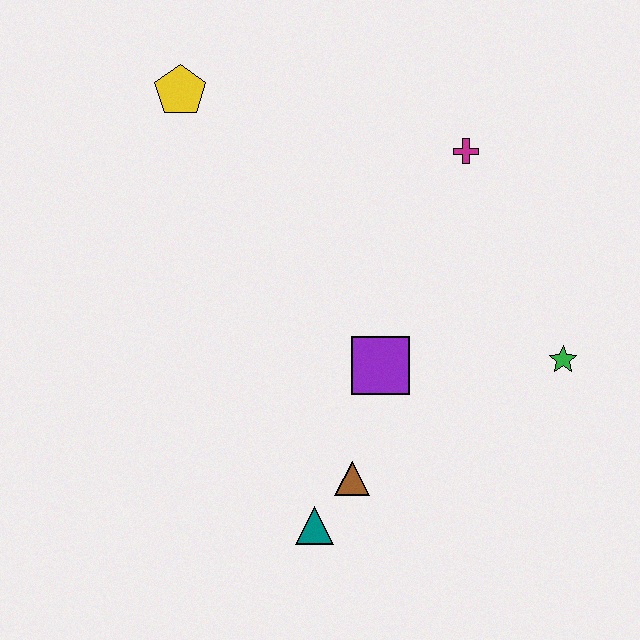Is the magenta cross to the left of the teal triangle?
No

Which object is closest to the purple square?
The brown triangle is closest to the purple square.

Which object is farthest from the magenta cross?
The teal triangle is farthest from the magenta cross.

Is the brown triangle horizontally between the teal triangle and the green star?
Yes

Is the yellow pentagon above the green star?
Yes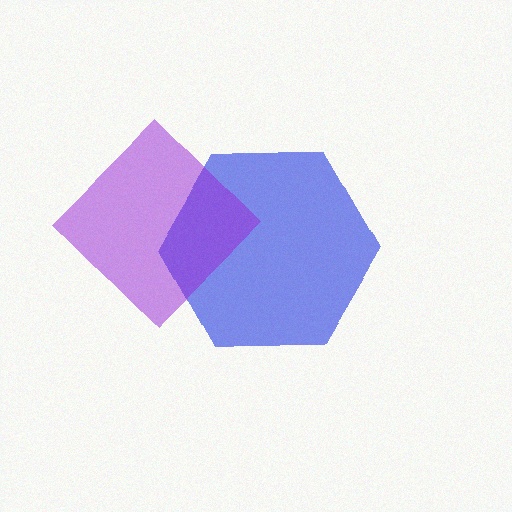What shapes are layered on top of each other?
The layered shapes are: a blue hexagon, a purple diamond.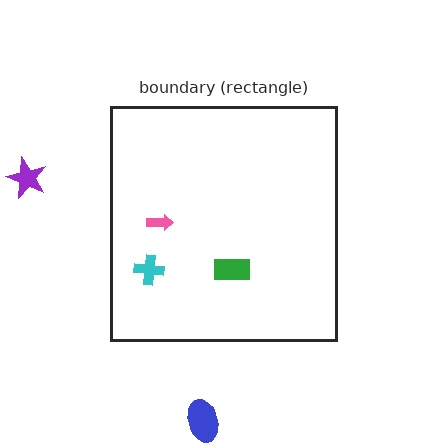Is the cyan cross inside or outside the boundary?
Inside.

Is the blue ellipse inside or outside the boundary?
Outside.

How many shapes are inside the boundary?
3 inside, 2 outside.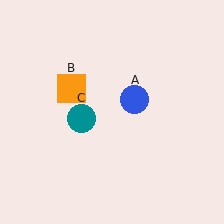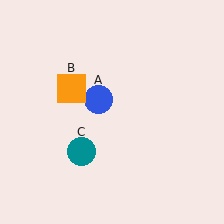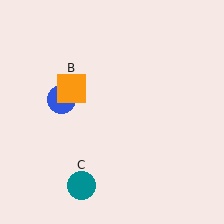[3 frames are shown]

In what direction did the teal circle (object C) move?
The teal circle (object C) moved down.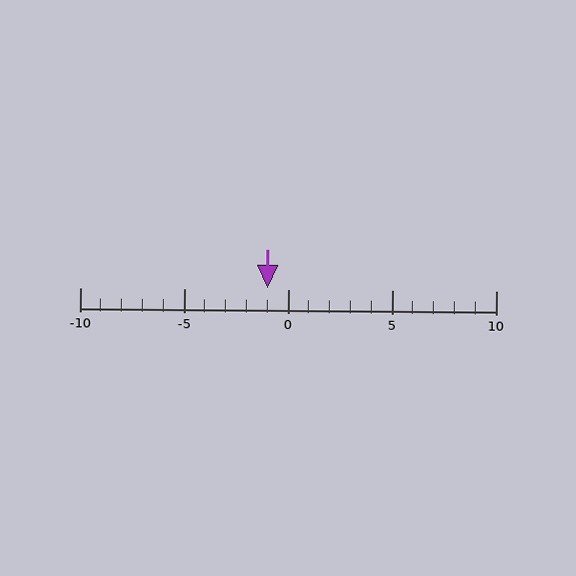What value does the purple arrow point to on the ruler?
The purple arrow points to approximately -1.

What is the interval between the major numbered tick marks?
The major tick marks are spaced 5 units apart.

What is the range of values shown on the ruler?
The ruler shows values from -10 to 10.